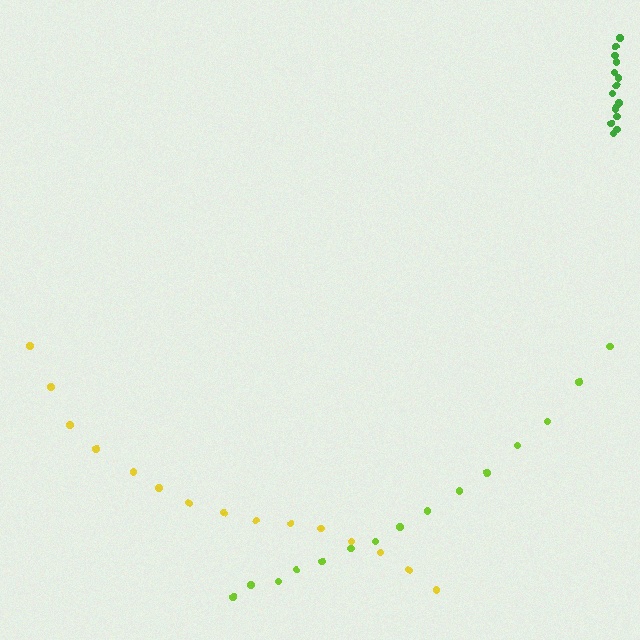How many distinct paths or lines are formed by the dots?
There are 3 distinct paths.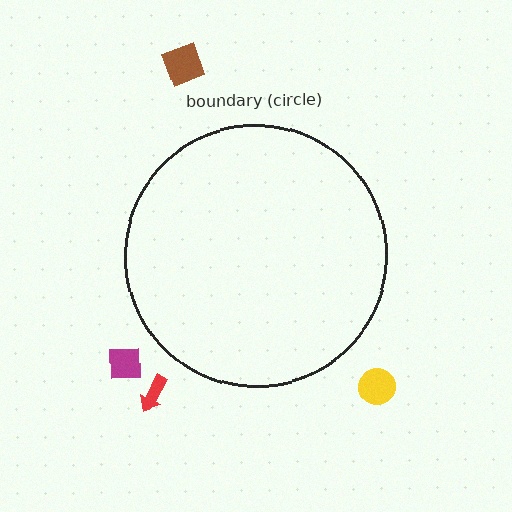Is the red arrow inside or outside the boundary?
Outside.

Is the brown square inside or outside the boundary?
Outside.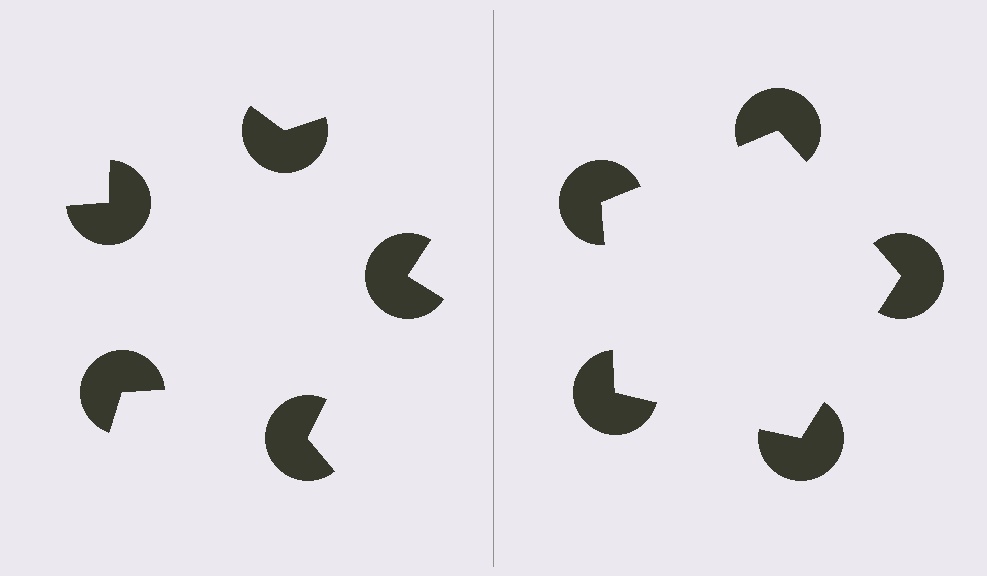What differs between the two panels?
The pac-man discs are positioned identically on both sides; only the wedge orientations differ. On the right they align to a pentagon; on the left they are misaligned.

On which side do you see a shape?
An illusory pentagon appears on the right side. On the left side the wedge cuts are rotated, so no coherent shape forms.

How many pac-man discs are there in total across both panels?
10 — 5 on each side.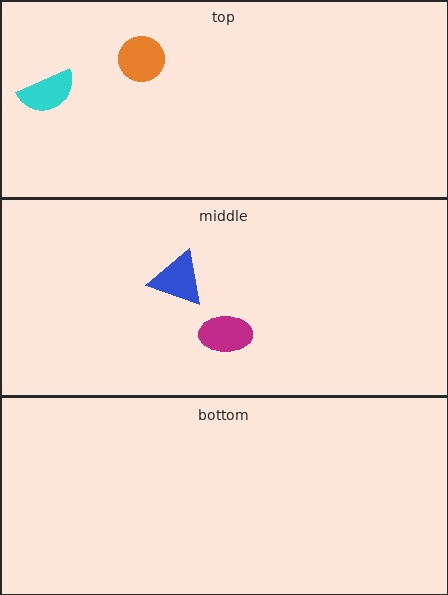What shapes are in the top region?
The orange circle, the cyan semicircle.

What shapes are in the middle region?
The magenta ellipse, the blue triangle.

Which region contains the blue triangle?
The middle region.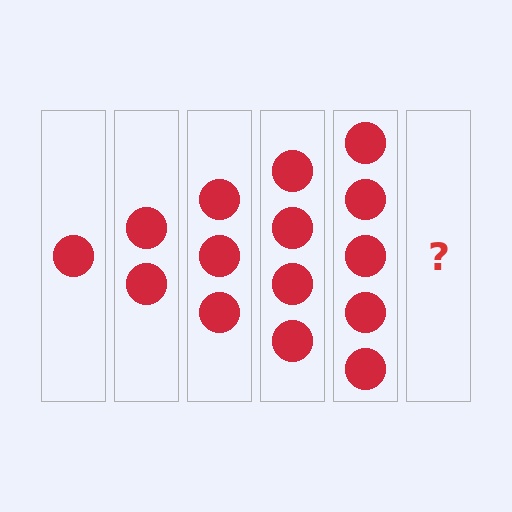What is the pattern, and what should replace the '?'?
The pattern is that each step adds one more circle. The '?' should be 6 circles.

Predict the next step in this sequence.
The next step is 6 circles.